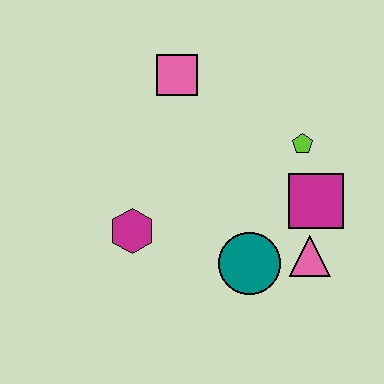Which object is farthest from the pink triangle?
The pink square is farthest from the pink triangle.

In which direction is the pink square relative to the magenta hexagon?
The pink square is above the magenta hexagon.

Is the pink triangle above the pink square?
No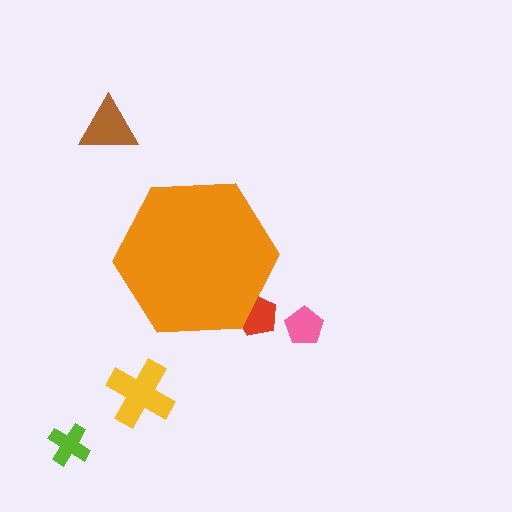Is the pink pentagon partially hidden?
No, the pink pentagon is fully visible.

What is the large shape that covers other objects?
An orange hexagon.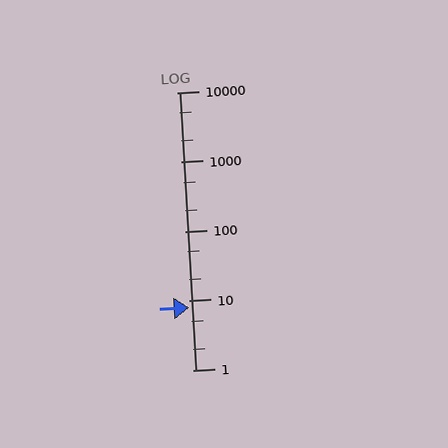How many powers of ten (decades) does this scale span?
The scale spans 4 decades, from 1 to 10000.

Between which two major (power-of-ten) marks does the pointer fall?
The pointer is between 1 and 10.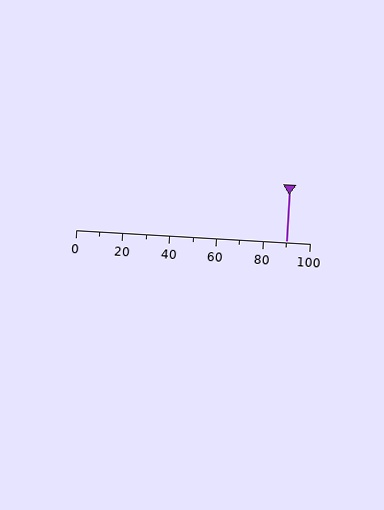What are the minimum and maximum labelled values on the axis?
The axis runs from 0 to 100.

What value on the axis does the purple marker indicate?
The marker indicates approximately 90.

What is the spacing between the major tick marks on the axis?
The major ticks are spaced 20 apart.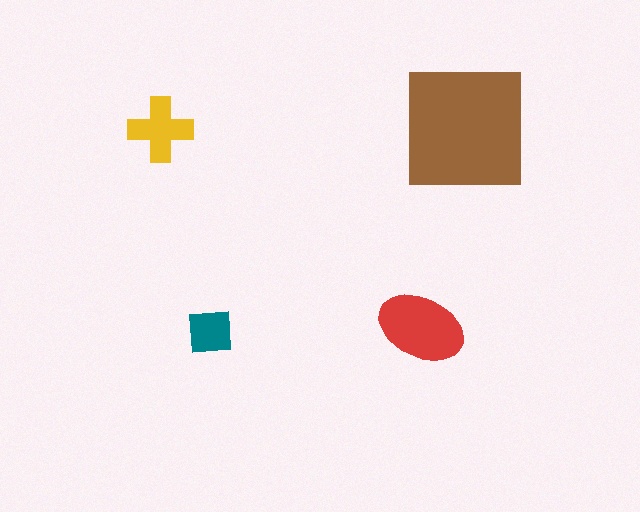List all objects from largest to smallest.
The brown square, the red ellipse, the yellow cross, the teal square.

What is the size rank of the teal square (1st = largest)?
4th.